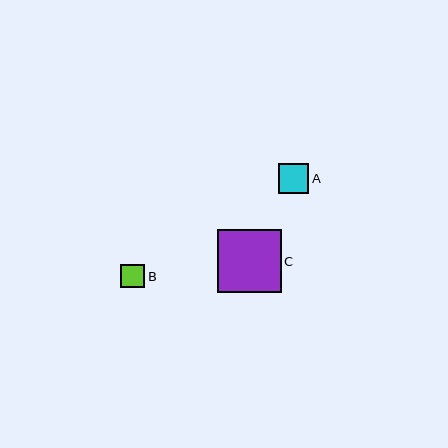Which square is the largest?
Square C is the largest with a size of approximately 64 pixels.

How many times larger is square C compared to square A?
Square C is approximately 2.1 times the size of square A.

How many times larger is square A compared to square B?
Square A is approximately 1.3 times the size of square B.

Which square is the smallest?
Square B is the smallest with a size of approximately 24 pixels.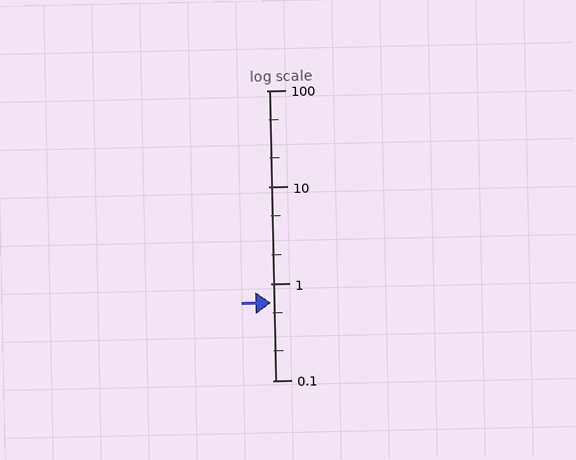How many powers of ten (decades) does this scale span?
The scale spans 3 decades, from 0.1 to 100.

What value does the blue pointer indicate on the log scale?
The pointer indicates approximately 0.63.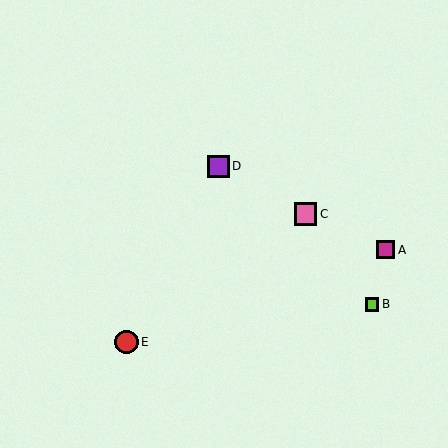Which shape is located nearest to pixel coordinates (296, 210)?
The pink square (labeled C) at (305, 214) is nearest to that location.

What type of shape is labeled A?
Shape A is a magenta square.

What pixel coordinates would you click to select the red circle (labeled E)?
Click at (126, 342) to select the red circle E.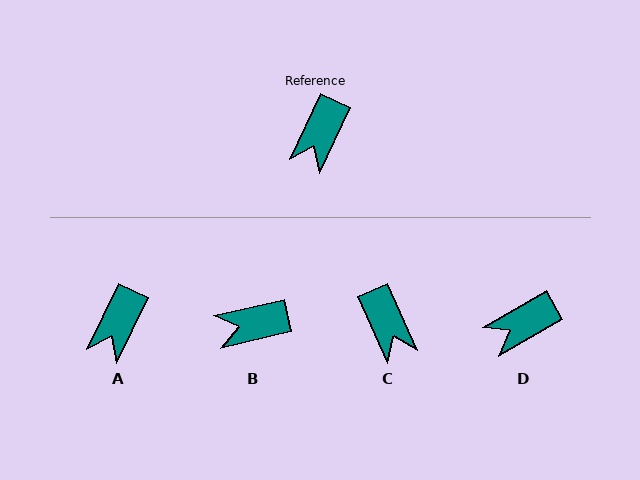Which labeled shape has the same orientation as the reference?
A.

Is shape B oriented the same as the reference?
No, it is off by about 51 degrees.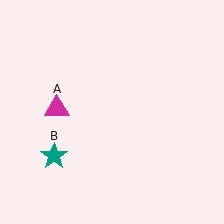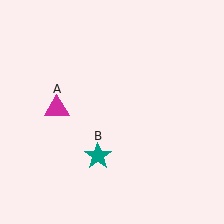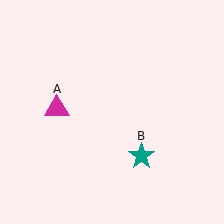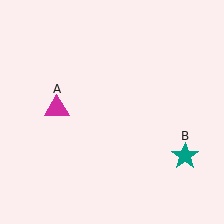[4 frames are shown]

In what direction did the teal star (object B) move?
The teal star (object B) moved right.